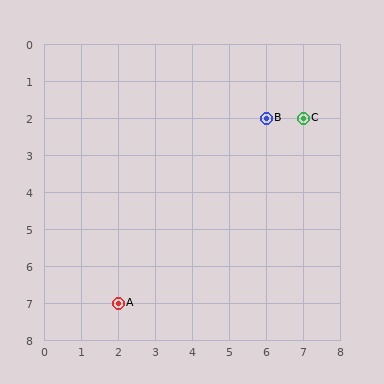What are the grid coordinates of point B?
Point B is at grid coordinates (6, 2).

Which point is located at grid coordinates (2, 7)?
Point A is at (2, 7).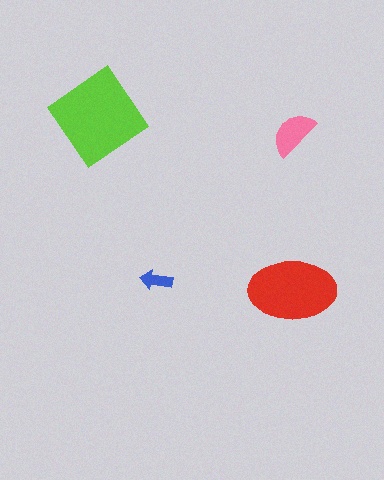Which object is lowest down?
The red ellipse is bottommost.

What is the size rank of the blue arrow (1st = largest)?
4th.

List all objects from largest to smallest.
The lime diamond, the red ellipse, the pink semicircle, the blue arrow.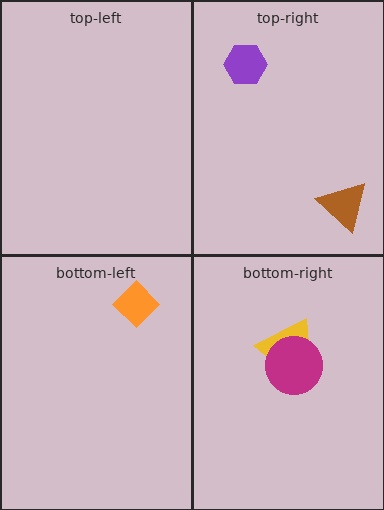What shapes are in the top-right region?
The brown triangle, the purple hexagon.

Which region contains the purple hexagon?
The top-right region.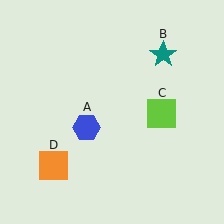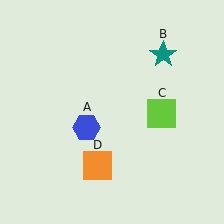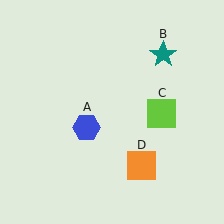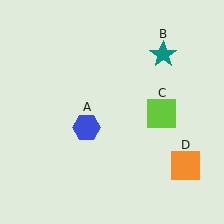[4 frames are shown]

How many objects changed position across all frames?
1 object changed position: orange square (object D).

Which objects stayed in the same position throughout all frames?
Blue hexagon (object A) and teal star (object B) and lime square (object C) remained stationary.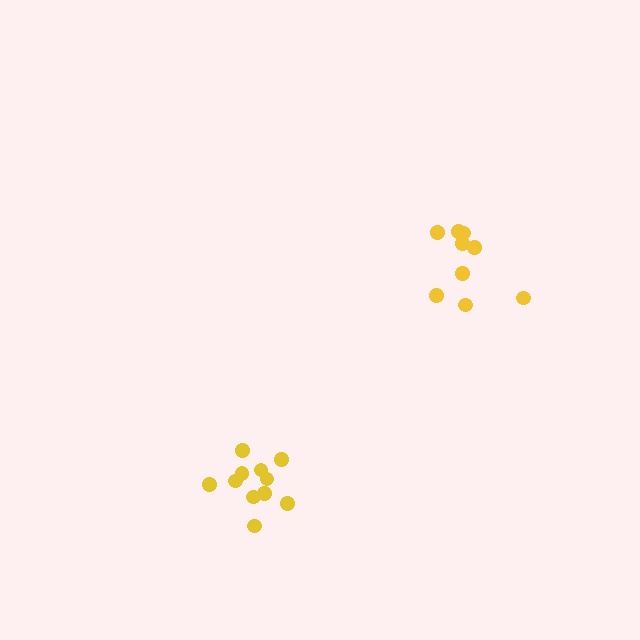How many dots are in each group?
Group 1: 9 dots, Group 2: 11 dots (20 total).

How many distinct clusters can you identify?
There are 2 distinct clusters.